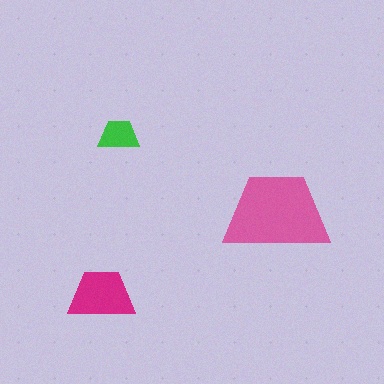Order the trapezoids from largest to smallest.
the pink one, the magenta one, the green one.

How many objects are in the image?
There are 3 objects in the image.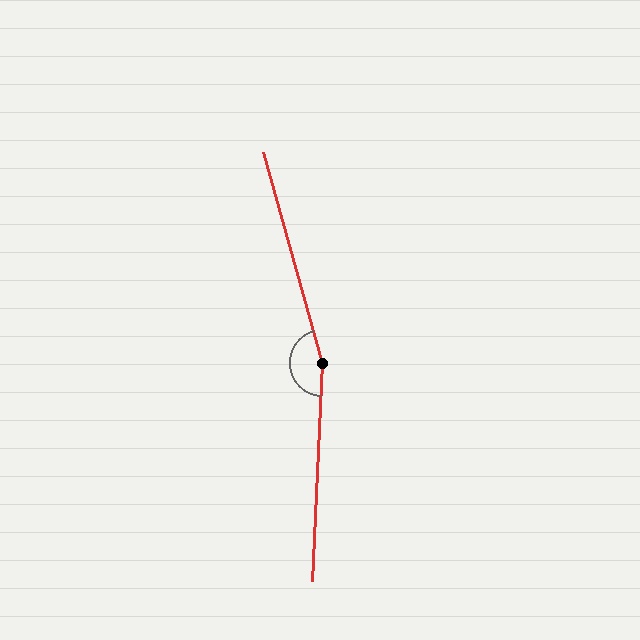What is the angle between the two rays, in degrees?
Approximately 162 degrees.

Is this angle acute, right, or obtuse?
It is obtuse.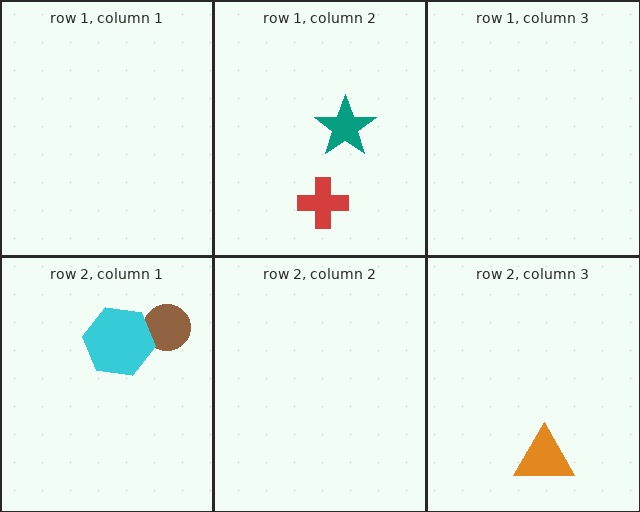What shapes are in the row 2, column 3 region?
The orange triangle.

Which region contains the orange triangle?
The row 2, column 3 region.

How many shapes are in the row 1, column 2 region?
2.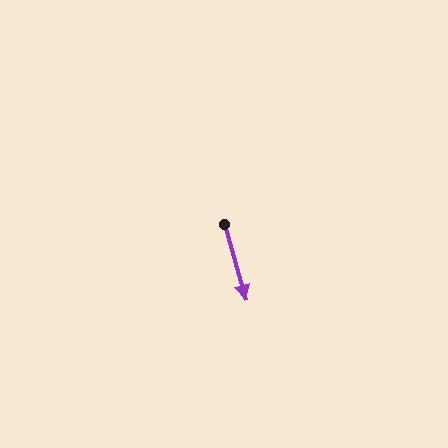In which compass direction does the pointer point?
South.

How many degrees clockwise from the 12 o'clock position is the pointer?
Approximately 164 degrees.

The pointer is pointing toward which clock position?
Roughly 5 o'clock.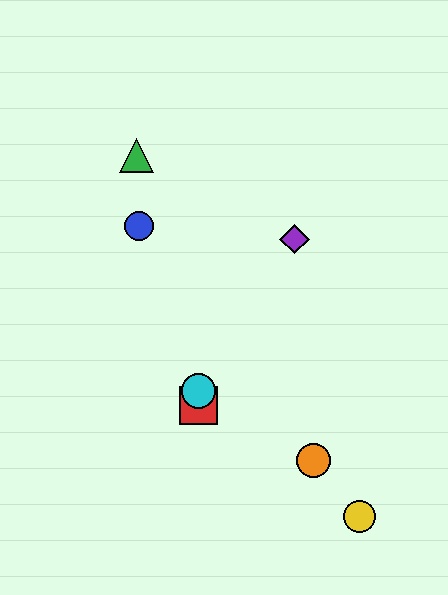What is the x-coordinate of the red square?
The red square is at x≈198.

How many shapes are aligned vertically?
2 shapes (the red square, the cyan circle) are aligned vertically.